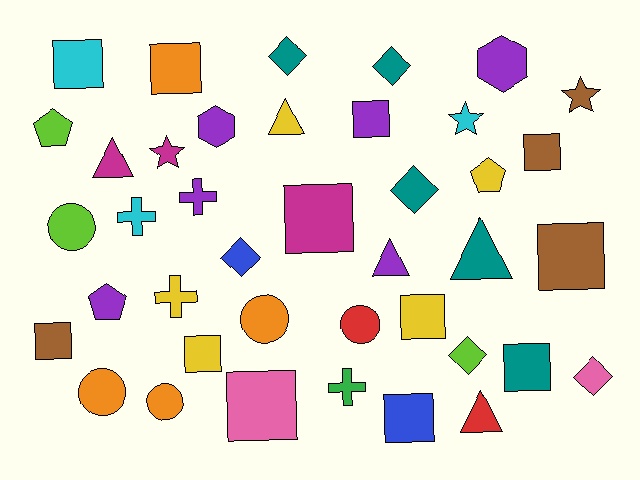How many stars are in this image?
There are 3 stars.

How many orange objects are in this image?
There are 4 orange objects.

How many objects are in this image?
There are 40 objects.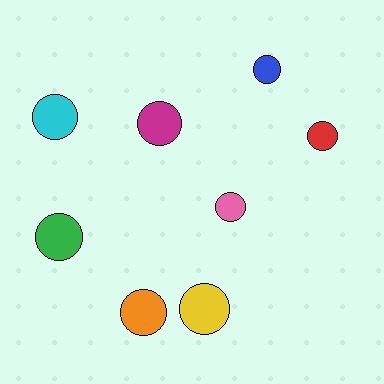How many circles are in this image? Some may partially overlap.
There are 8 circles.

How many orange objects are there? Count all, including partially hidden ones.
There is 1 orange object.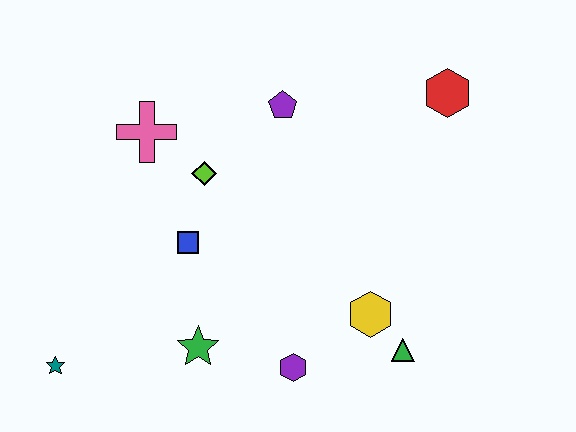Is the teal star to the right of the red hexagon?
No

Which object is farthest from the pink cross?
The green triangle is farthest from the pink cross.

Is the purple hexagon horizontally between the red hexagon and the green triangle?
No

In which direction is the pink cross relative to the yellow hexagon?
The pink cross is to the left of the yellow hexagon.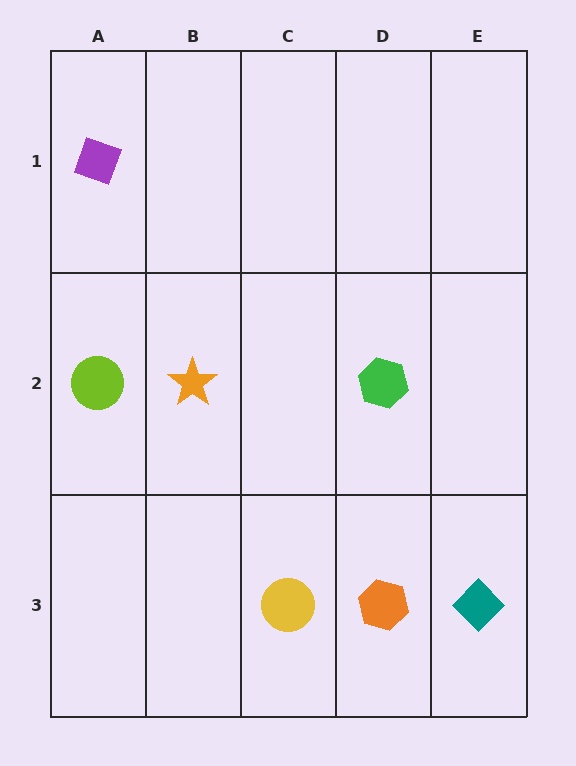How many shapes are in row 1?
1 shape.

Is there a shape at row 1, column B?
No, that cell is empty.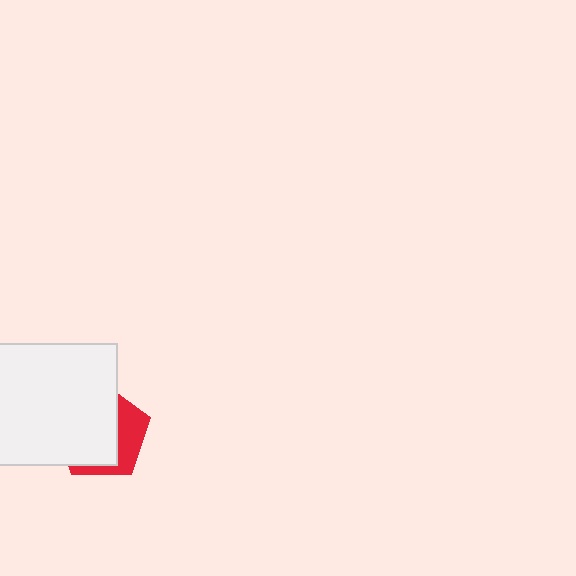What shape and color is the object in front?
The object in front is a white square.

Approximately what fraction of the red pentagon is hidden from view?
Roughly 65% of the red pentagon is hidden behind the white square.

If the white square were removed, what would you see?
You would see the complete red pentagon.